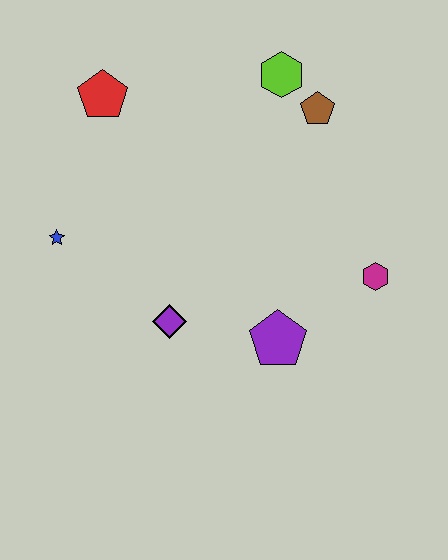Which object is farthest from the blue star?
The magenta hexagon is farthest from the blue star.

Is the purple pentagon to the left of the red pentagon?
No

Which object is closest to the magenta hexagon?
The purple pentagon is closest to the magenta hexagon.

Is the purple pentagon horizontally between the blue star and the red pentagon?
No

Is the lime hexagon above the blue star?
Yes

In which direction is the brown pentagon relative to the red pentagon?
The brown pentagon is to the right of the red pentagon.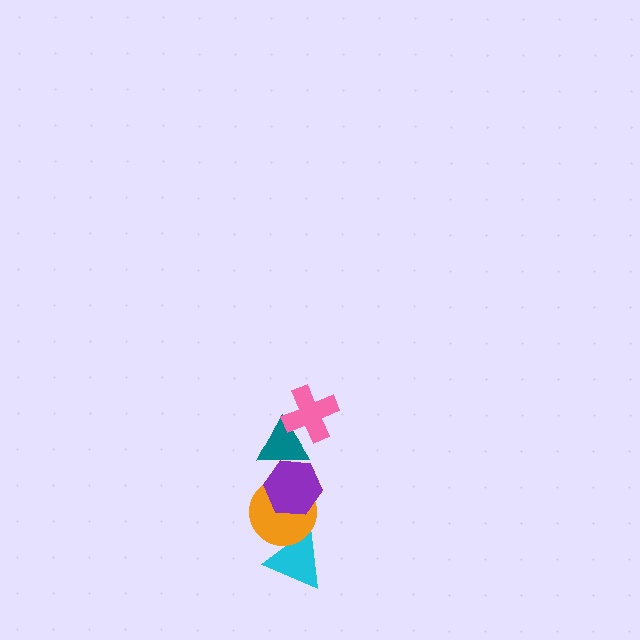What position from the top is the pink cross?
The pink cross is 1st from the top.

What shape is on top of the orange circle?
The purple hexagon is on top of the orange circle.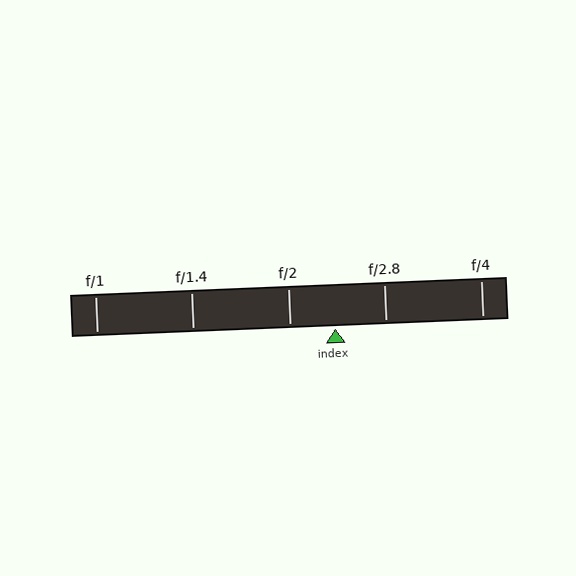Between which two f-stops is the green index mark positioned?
The index mark is between f/2 and f/2.8.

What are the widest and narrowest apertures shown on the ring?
The widest aperture shown is f/1 and the narrowest is f/4.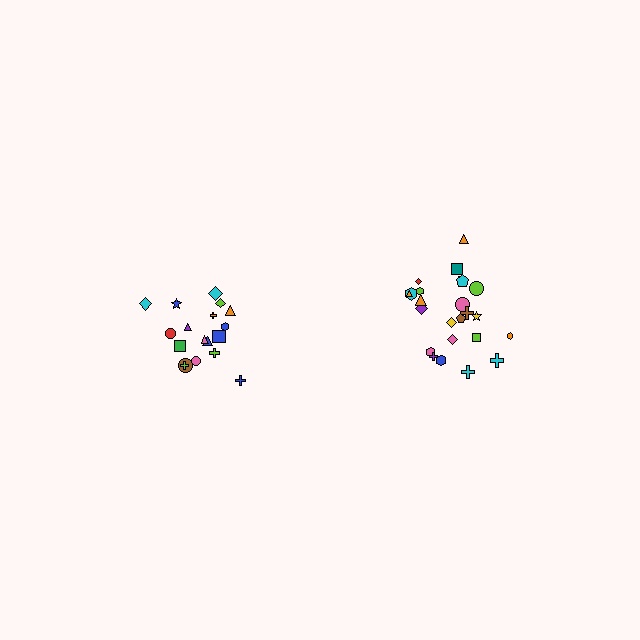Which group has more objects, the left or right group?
The right group.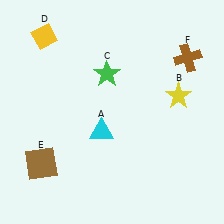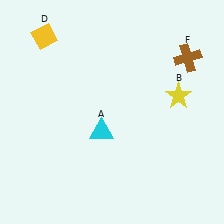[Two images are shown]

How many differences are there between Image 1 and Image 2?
There are 2 differences between the two images.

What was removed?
The green star (C), the brown square (E) were removed in Image 2.